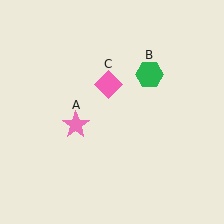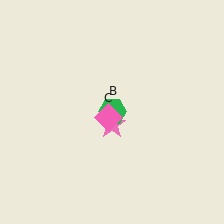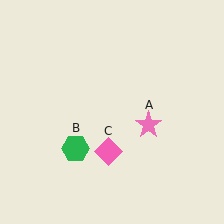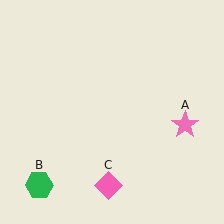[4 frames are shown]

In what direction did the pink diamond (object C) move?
The pink diamond (object C) moved down.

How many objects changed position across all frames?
3 objects changed position: pink star (object A), green hexagon (object B), pink diamond (object C).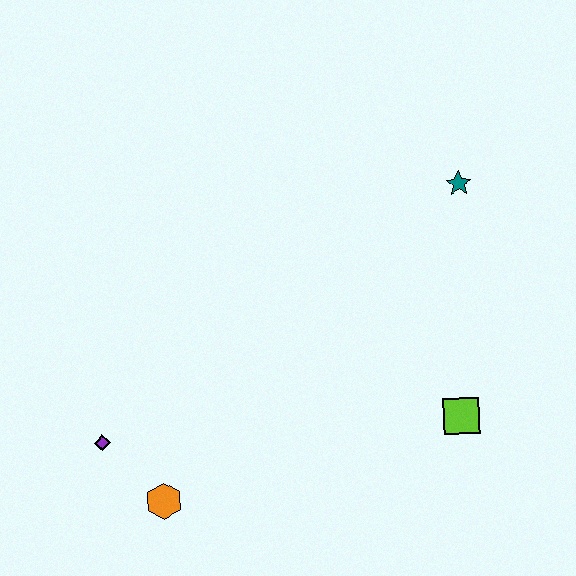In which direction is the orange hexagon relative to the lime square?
The orange hexagon is to the left of the lime square.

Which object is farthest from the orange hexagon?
The teal star is farthest from the orange hexagon.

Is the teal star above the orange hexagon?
Yes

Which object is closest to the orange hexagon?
The purple diamond is closest to the orange hexagon.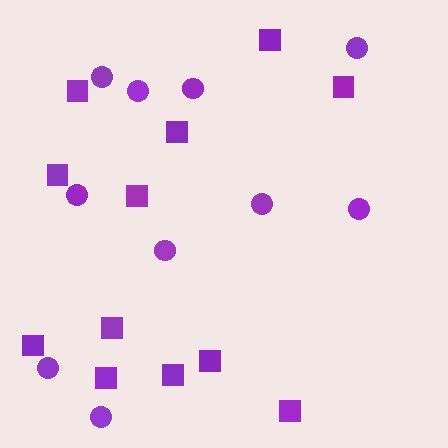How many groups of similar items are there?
There are 2 groups: one group of circles (10) and one group of squares (12).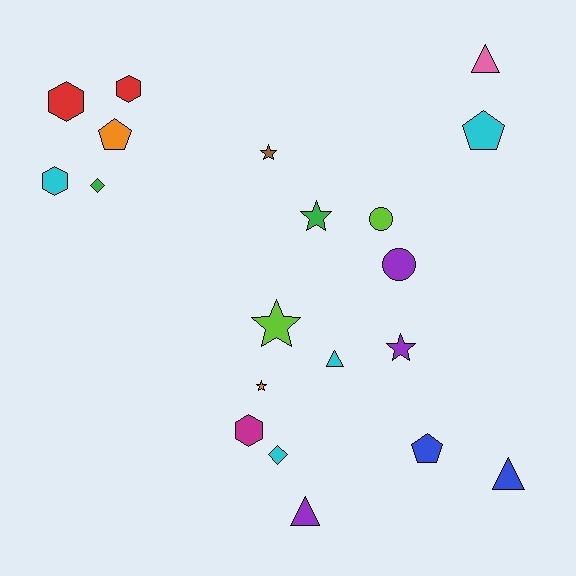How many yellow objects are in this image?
There are no yellow objects.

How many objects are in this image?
There are 20 objects.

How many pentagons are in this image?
There are 3 pentagons.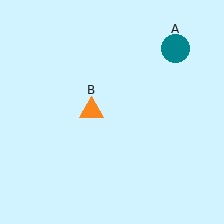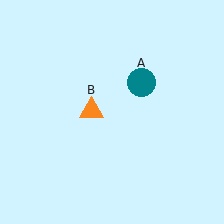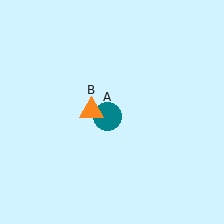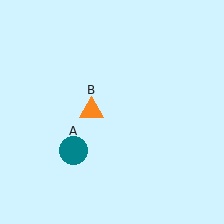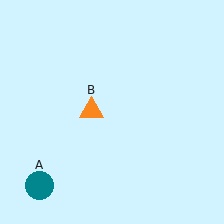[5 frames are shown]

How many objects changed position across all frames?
1 object changed position: teal circle (object A).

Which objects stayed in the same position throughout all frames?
Orange triangle (object B) remained stationary.